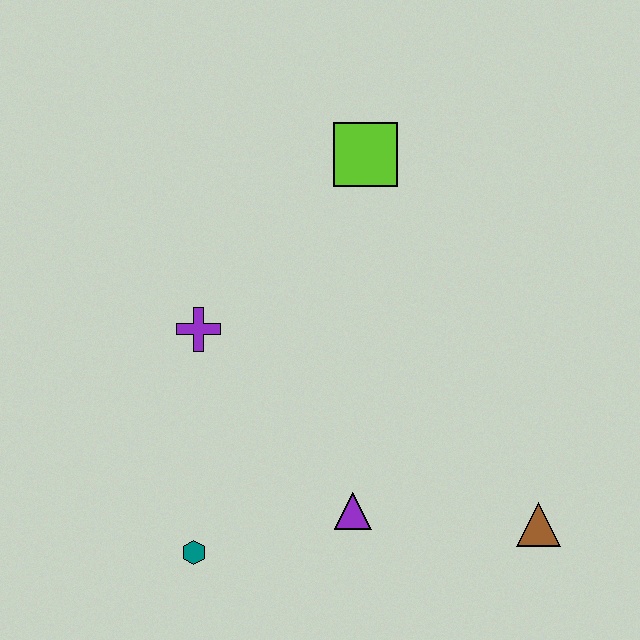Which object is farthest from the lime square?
The teal hexagon is farthest from the lime square.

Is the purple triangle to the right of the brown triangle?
No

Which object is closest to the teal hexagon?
The purple triangle is closest to the teal hexagon.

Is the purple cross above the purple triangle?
Yes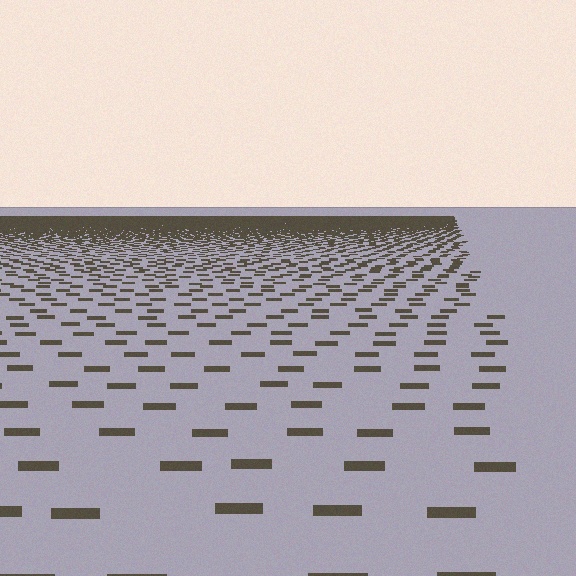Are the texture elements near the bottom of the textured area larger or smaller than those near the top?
Larger. Near the bottom, elements are closer to the viewer and appear at a bigger on-screen size.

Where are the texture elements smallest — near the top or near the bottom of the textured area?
Near the top.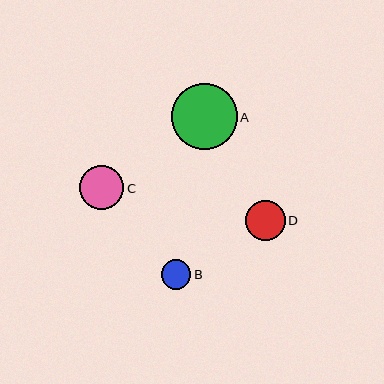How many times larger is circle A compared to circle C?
Circle A is approximately 1.5 times the size of circle C.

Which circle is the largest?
Circle A is the largest with a size of approximately 66 pixels.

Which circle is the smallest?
Circle B is the smallest with a size of approximately 30 pixels.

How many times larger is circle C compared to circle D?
Circle C is approximately 1.1 times the size of circle D.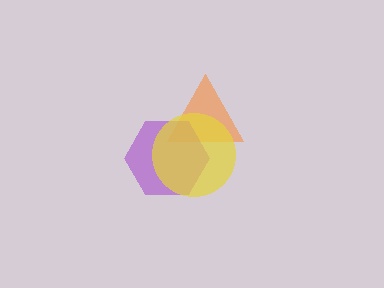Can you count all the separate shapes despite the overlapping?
Yes, there are 3 separate shapes.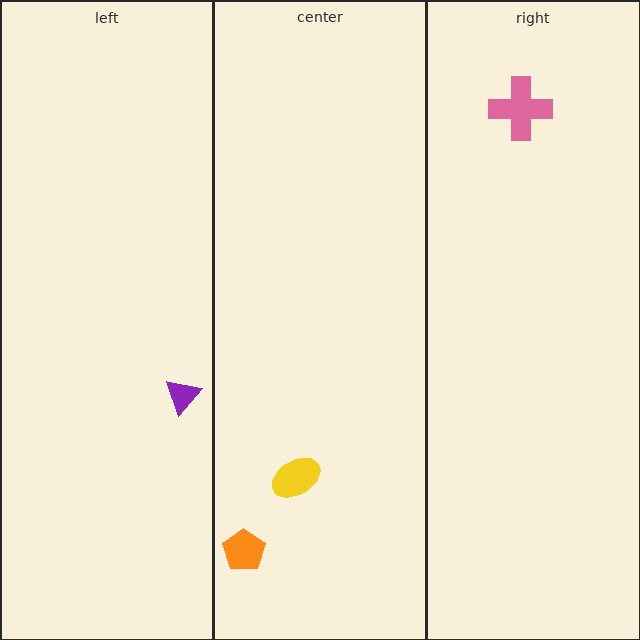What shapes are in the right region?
The pink cross.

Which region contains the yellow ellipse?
The center region.